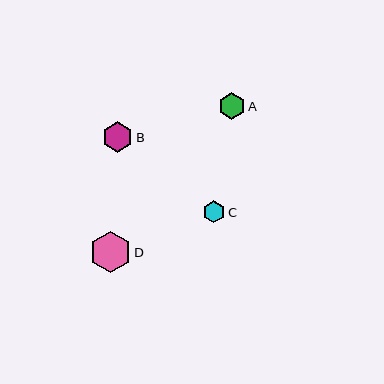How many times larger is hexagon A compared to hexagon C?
Hexagon A is approximately 1.2 times the size of hexagon C.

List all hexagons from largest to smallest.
From largest to smallest: D, B, A, C.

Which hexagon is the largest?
Hexagon D is the largest with a size of approximately 41 pixels.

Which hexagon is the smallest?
Hexagon C is the smallest with a size of approximately 22 pixels.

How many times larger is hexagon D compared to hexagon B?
Hexagon D is approximately 1.4 times the size of hexagon B.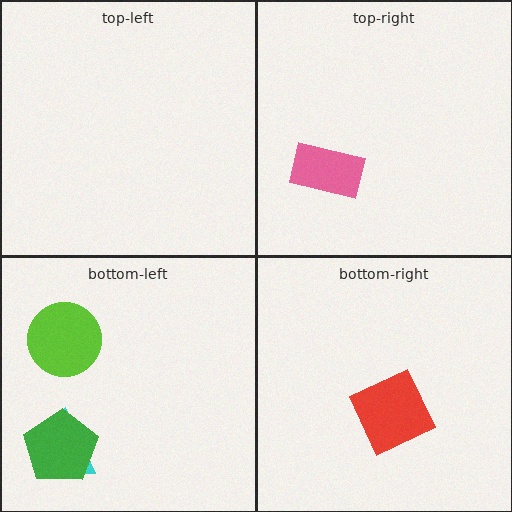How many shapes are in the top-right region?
1.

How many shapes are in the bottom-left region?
3.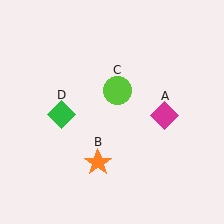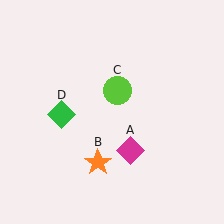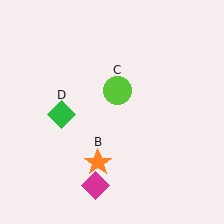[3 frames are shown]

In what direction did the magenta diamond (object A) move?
The magenta diamond (object A) moved down and to the left.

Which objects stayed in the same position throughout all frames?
Orange star (object B) and lime circle (object C) and green diamond (object D) remained stationary.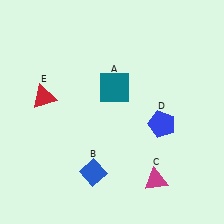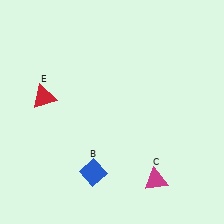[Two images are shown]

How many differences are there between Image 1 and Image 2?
There are 2 differences between the two images.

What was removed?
The blue pentagon (D), the teal square (A) were removed in Image 2.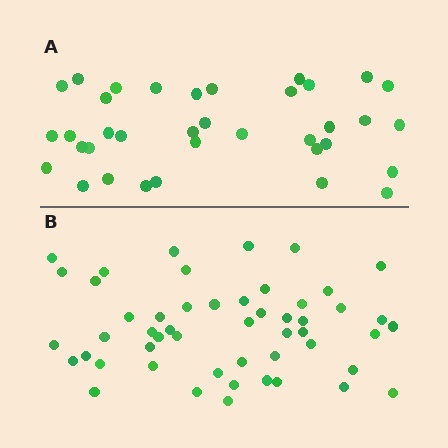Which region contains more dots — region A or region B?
Region B (the bottom region) has more dots.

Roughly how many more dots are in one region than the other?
Region B has approximately 15 more dots than region A.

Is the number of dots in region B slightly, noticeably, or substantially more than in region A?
Region B has noticeably more, but not dramatically so. The ratio is roughly 1.4 to 1.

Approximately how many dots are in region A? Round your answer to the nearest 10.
About 40 dots. (The exact count is 36, which rounds to 40.)